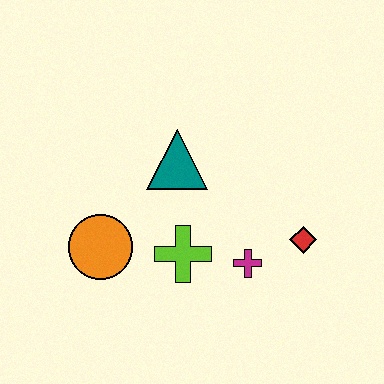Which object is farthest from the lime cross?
The red diamond is farthest from the lime cross.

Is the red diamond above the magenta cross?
Yes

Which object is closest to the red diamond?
The magenta cross is closest to the red diamond.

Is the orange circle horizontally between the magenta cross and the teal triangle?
No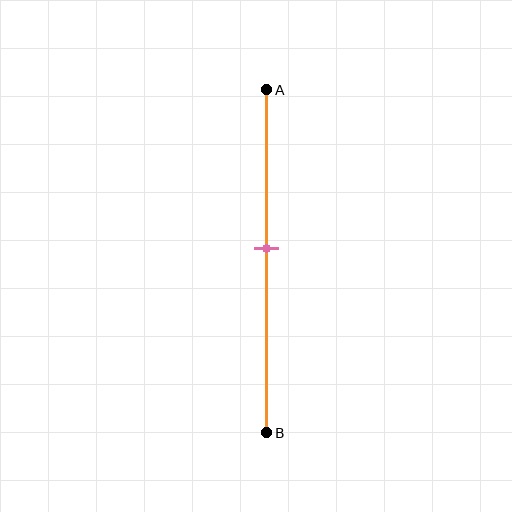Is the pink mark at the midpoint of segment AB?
No, the mark is at about 45% from A, not at the 50% midpoint.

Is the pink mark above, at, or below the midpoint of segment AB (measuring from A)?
The pink mark is above the midpoint of segment AB.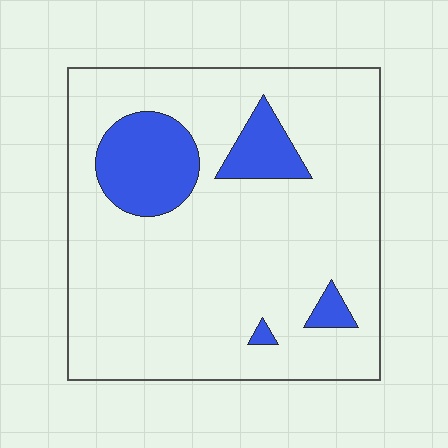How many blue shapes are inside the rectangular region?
4.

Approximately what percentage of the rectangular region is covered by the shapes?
Approximately 15%.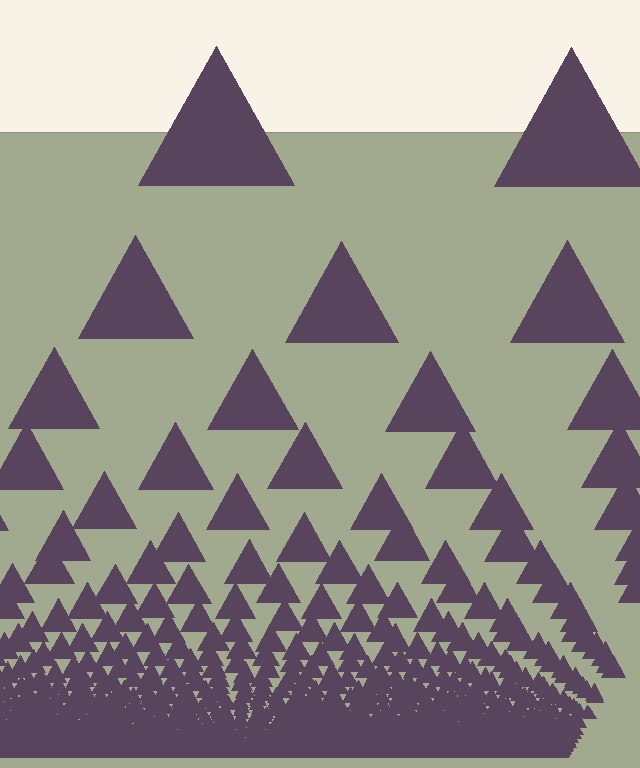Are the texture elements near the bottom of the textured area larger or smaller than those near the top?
Smaller. The gradient is inverted — elements near the bottom are smaller and denser.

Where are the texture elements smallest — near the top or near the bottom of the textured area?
Near the bottom.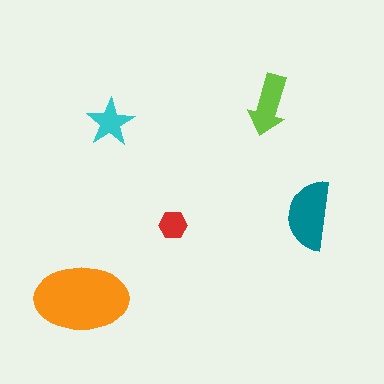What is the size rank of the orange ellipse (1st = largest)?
1st.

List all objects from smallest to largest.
The red hexagon, the cyan star, the lime arrow, the teal semicircle, the orange ellipse.